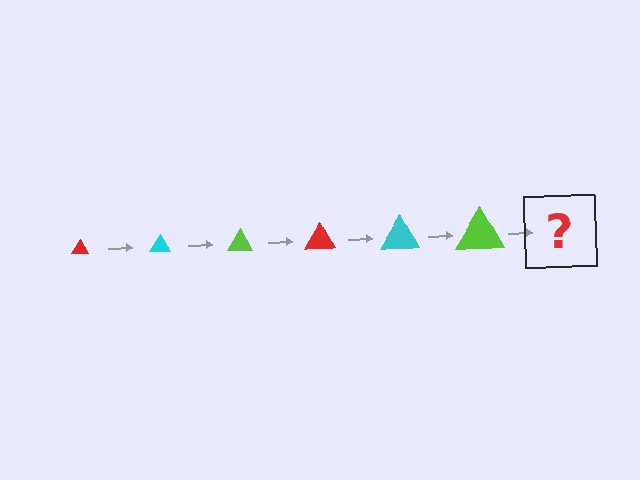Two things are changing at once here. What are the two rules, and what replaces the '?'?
The two rules are that the triangle grows larger each step and the color cycles through red, cyan, and lime. The '?' should be a red triangle, larger than the previous one.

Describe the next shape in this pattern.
It should be a red triangle, larger than the previous one.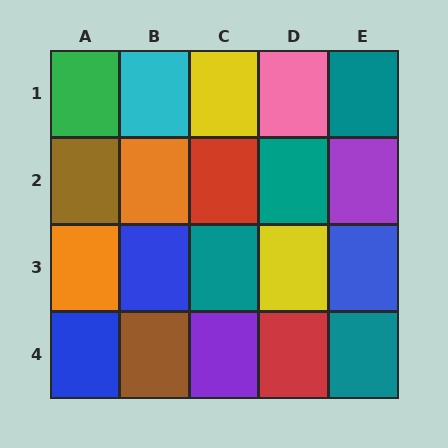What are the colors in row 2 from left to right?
Brown, orange, red, teal, purple.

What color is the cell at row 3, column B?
Blue.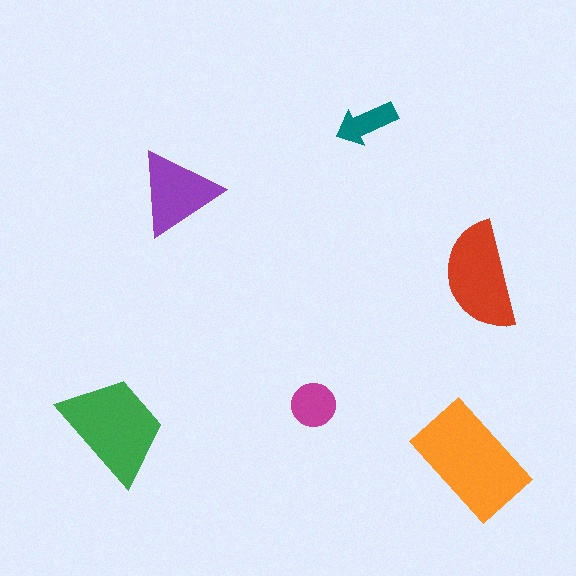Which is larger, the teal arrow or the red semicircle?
The red semicircle.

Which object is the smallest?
The teal arrow.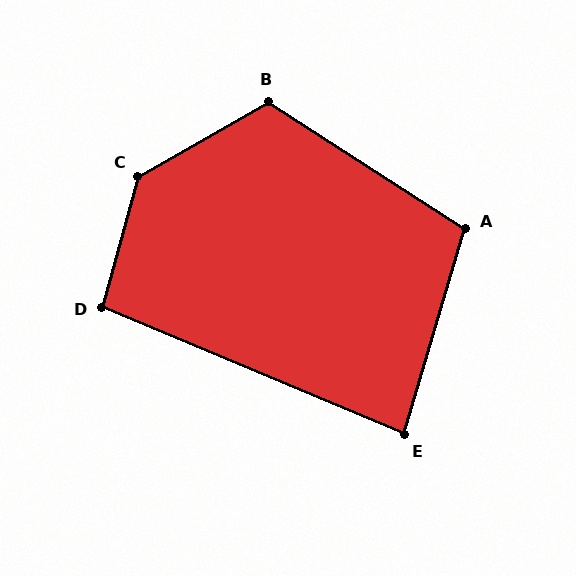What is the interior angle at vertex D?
Approximately 97 degrees (obtuse).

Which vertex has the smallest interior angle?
E, at approximately 84 degrees.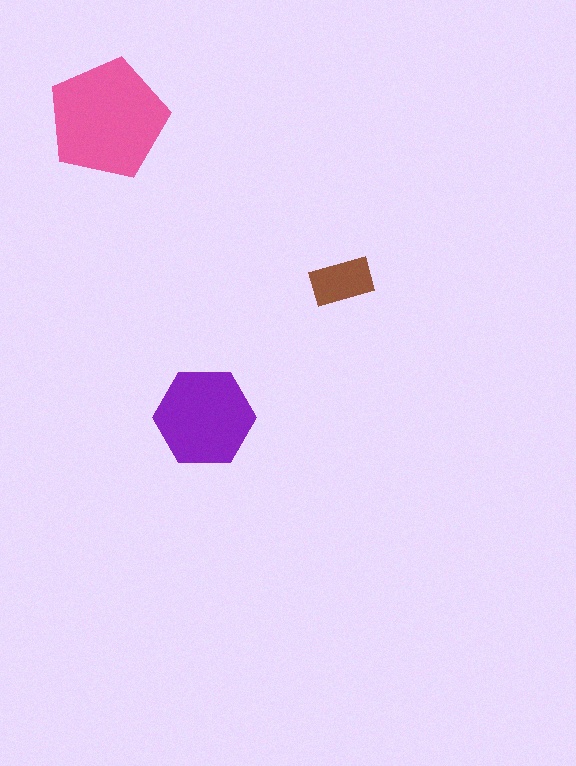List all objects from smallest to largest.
The brown rectangle, the purple hexagon, the pink pentagon.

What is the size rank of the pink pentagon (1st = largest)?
1st.